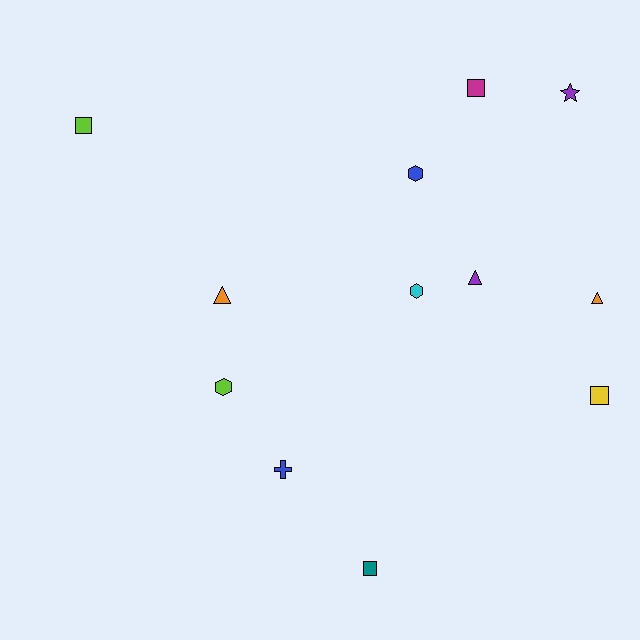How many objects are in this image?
There are 12 objects.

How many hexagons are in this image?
There are 3 hexagons.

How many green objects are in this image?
There are no green objects.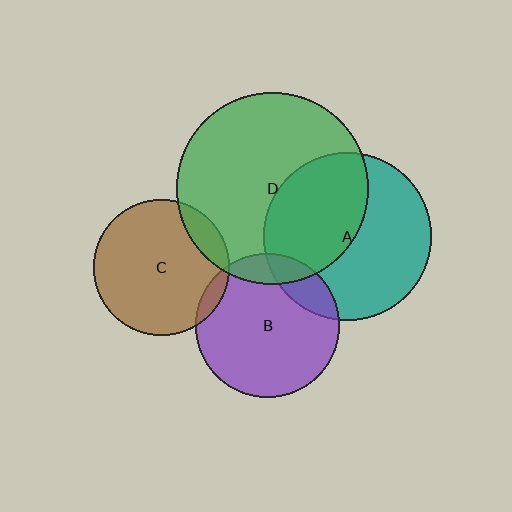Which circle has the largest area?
Circle D (green).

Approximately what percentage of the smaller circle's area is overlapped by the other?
Approximately 5%.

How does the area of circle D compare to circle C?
Approximately 2.0 times.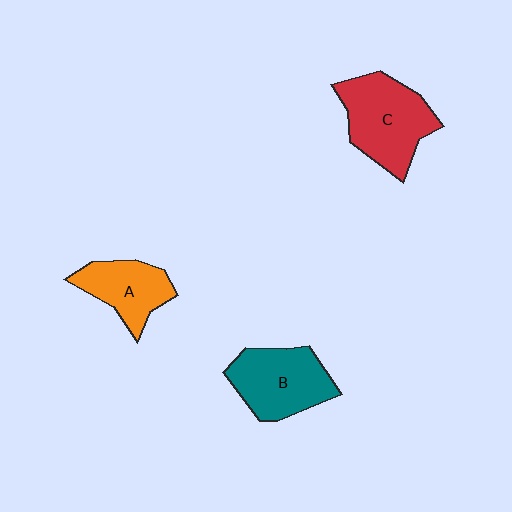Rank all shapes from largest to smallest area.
From largest to smallest: C (red), B (teal), A (orange).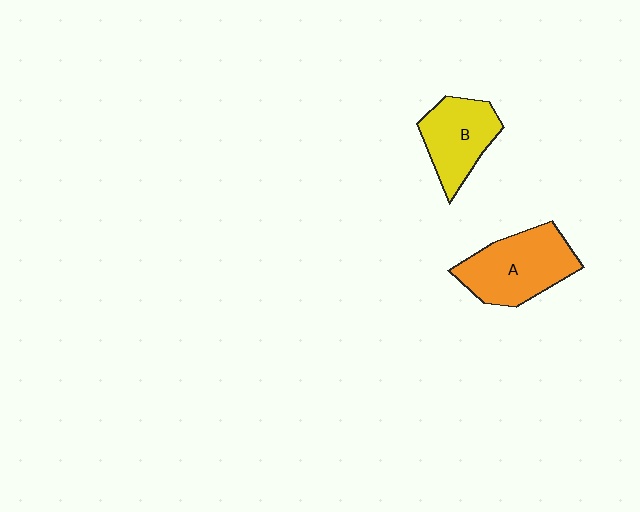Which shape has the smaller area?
Shape B (yellow).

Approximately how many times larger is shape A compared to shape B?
Approximately 1.3 times.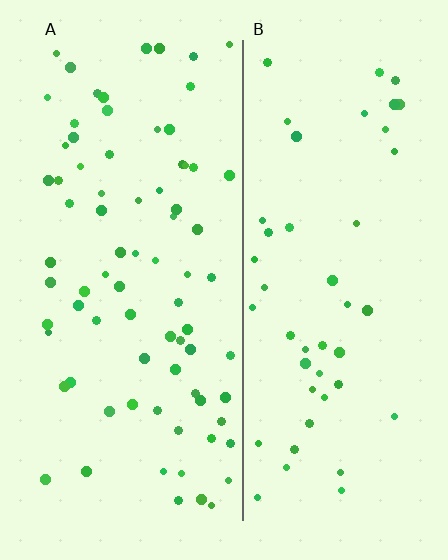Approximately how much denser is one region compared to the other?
Approximately 1.7× — region A over region B.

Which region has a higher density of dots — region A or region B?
A (the left).